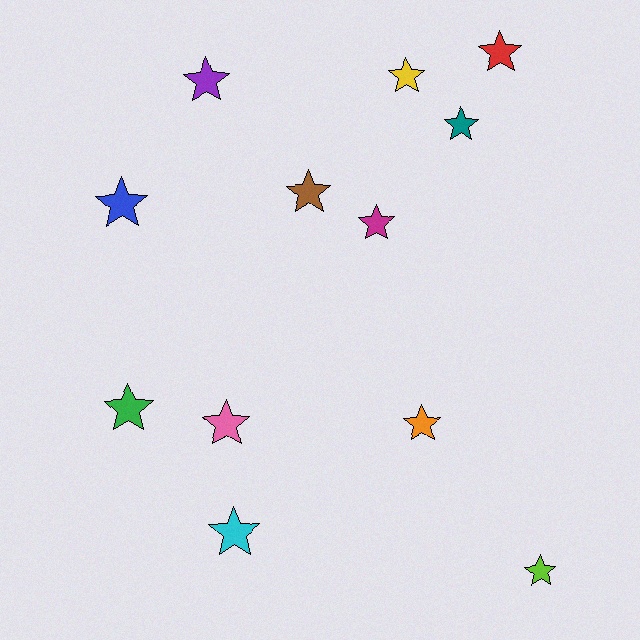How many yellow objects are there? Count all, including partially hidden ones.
There is 1 yellow object.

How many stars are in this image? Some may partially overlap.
There are 12 stars.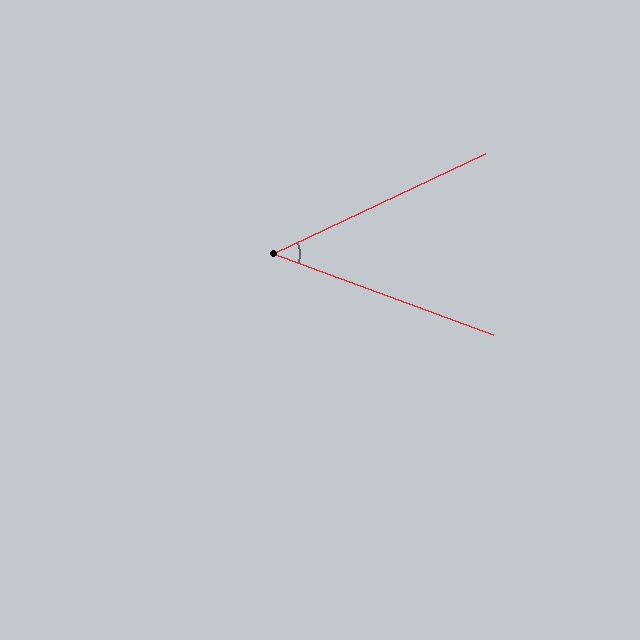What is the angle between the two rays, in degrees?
Approximately 46 degrees.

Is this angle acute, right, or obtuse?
It is acute.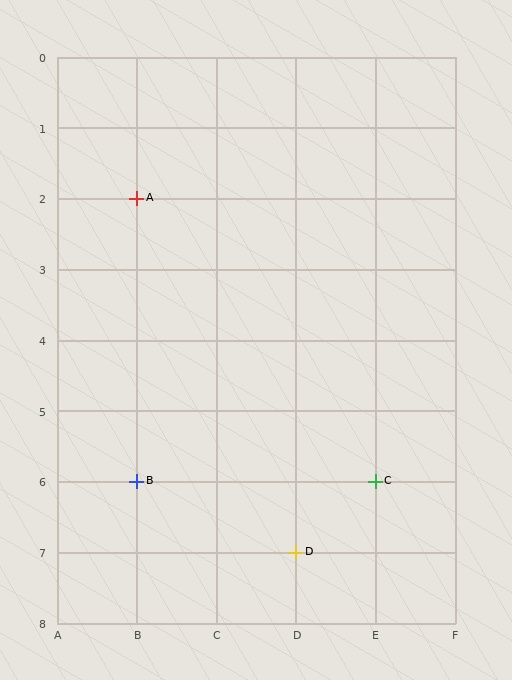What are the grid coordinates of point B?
Point B is at grid coordinates (B, 6).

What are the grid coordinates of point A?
Point A is at grid coordinates (B, 2).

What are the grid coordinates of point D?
Point D is at grid coordinates (D, 7).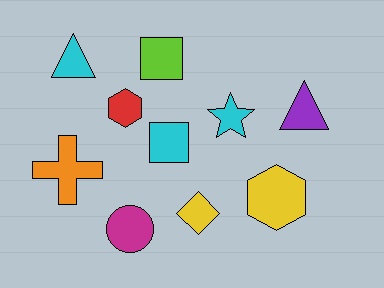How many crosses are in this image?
There is 1 cross.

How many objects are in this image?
There are 10 objects.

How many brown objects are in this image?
There are no brown objects.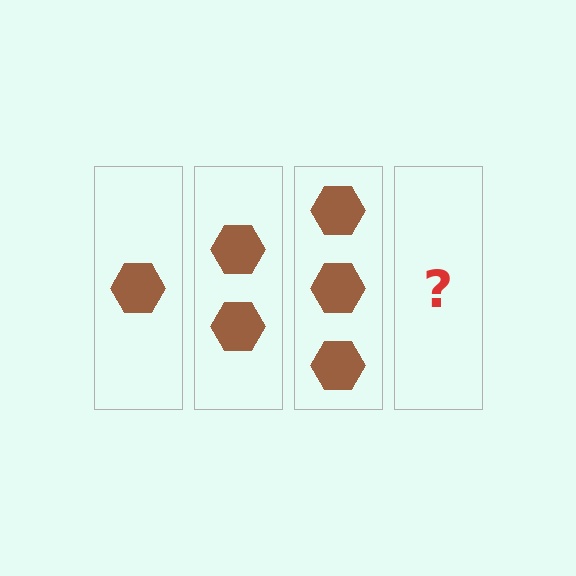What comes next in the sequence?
The next element should be 4 hexagons.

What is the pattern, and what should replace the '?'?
The pattern is that each step adds one more hexagon. The '?' should be 4 hexagons.